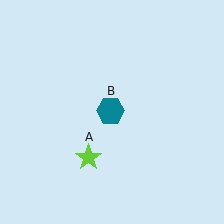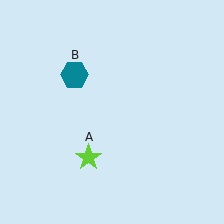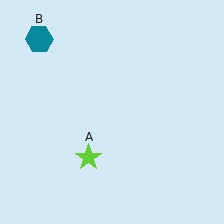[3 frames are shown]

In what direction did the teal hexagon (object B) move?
The teal hexagon (object B) moved up and to the left.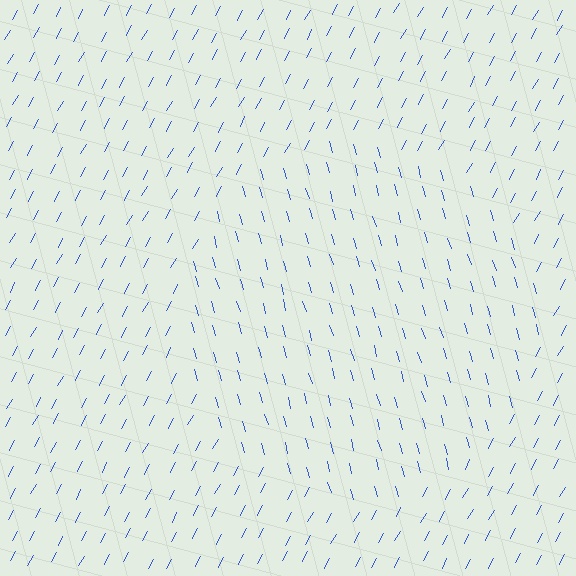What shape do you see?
I see a circle.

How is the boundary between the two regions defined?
The boundary is defined purely by a change in line orientation (approximately 45 degrees difference). All lines are the same color and thickness.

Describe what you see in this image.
The image is filled with small blue line segments. A circle region in the image has lines oriented differently from the surrounding lines, creating a visible texture boundary.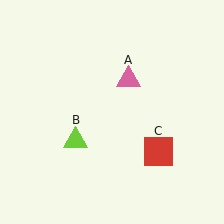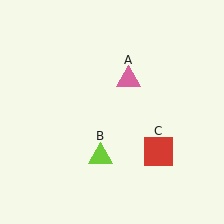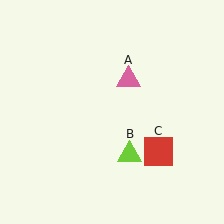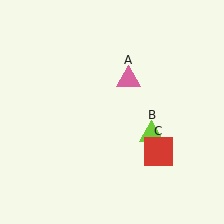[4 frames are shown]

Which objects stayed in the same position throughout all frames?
Pink triangle (object A) and red square (object C) remained stationary.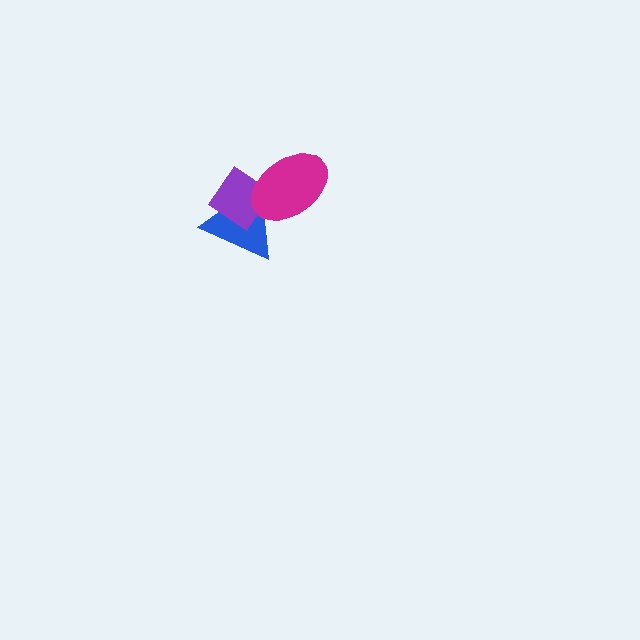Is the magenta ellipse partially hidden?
No, no other shape covers it.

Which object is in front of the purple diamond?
The magenta ellipse is in front of the purple diamond.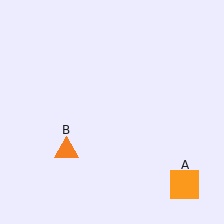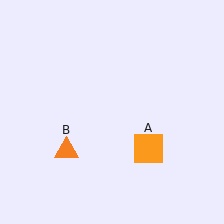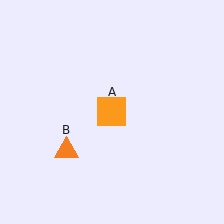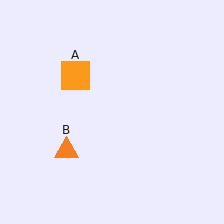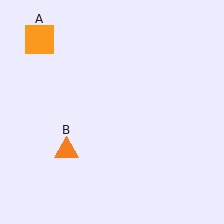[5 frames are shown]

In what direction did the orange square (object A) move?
The orange square (object A) moved up and to the left.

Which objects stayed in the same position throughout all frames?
Orange triangle (object B) remained stationary.